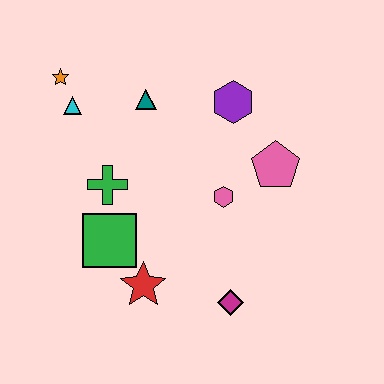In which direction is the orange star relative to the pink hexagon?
The orange star is to the left of the pink hexagon.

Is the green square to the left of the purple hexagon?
Yes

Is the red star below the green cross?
Yes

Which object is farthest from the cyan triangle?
The magenta diamond is farthest from the cyan triangle.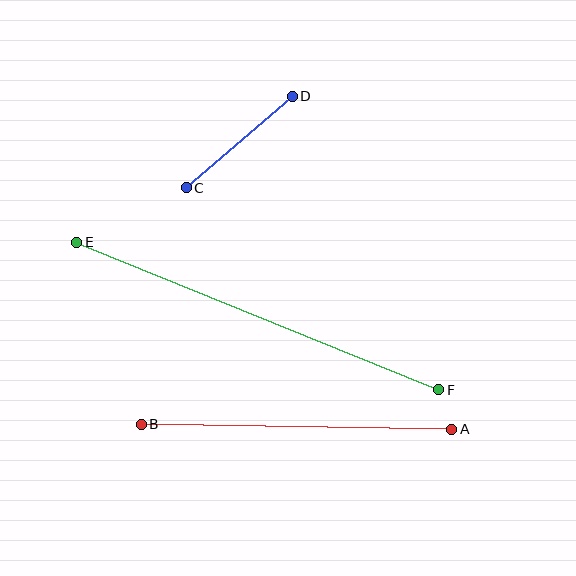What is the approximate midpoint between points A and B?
The midpoint is at approximately (296, 427) pixels.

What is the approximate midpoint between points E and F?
The midpoint is at approximately (258, 316) pixels.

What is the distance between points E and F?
The distance is approximately 391 pixels.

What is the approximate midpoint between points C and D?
The midpoint is at approximately (239, 142) pixels.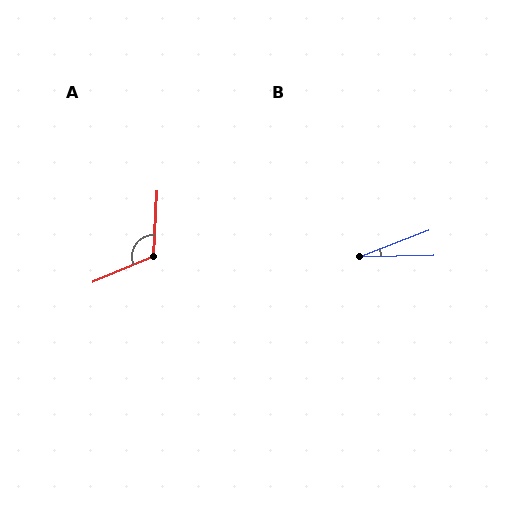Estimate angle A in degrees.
Approximately 116 degrees.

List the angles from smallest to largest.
B (20°), A (116°).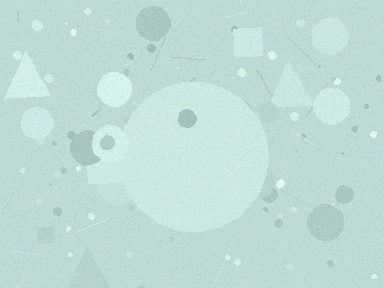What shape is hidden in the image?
A circle is hidden in the image.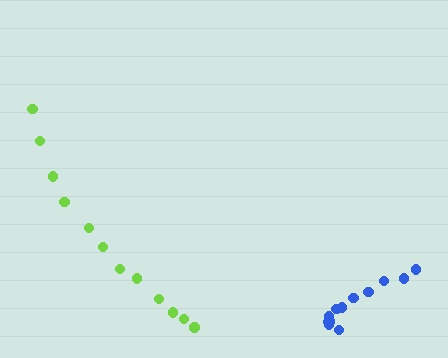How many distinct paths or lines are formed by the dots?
There are 2 distinct paths.